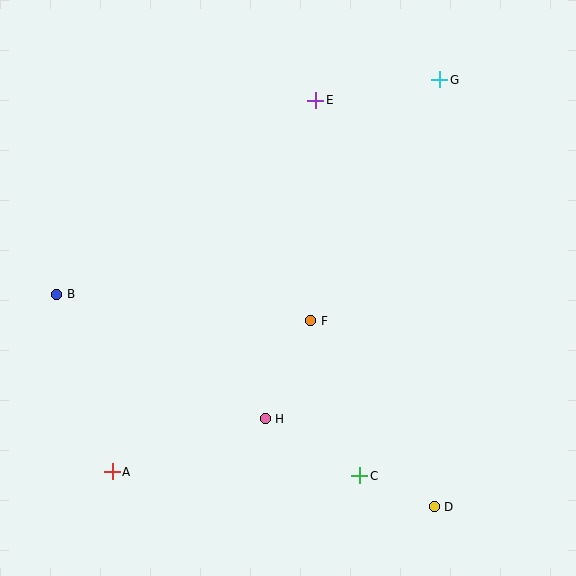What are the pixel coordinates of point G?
Point G is at (440, 80).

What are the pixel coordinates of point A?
Point A is at (112, 472).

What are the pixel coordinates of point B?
Point B is at (57, 294).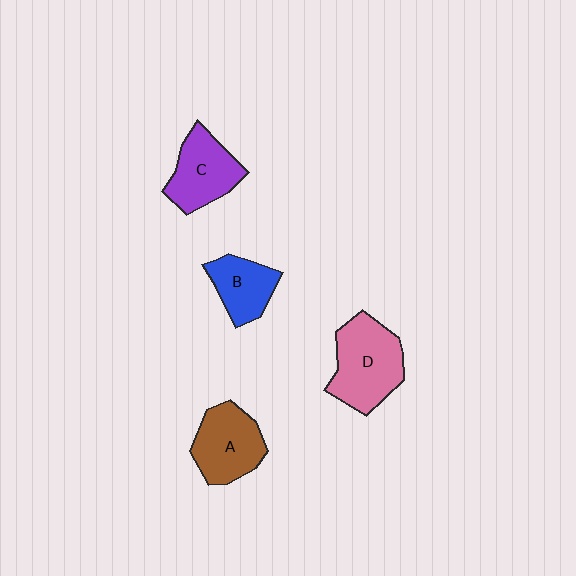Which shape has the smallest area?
Shape B (blue).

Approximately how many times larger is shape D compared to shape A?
Approximately 1.2 times.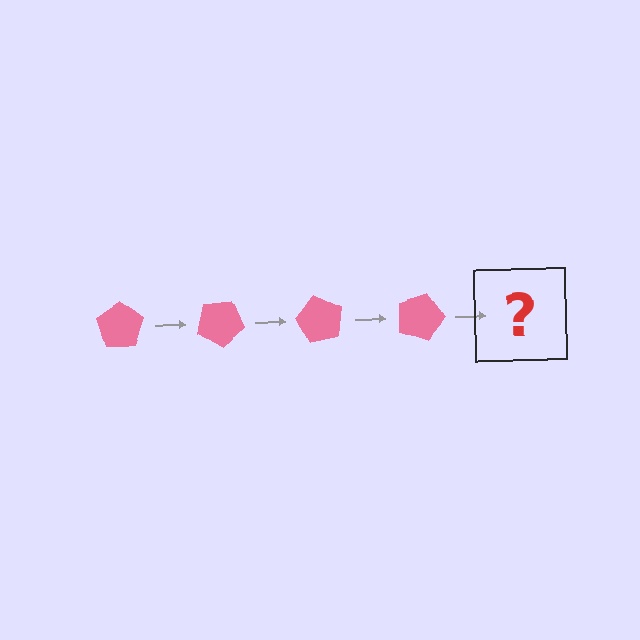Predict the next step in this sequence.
The next step is a pink pentagon rotated 120 degrees.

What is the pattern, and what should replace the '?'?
The pattern is that the pentagon rotates 30 degrees each step. The '?' should be a pink pentagon rotated 120 degrees.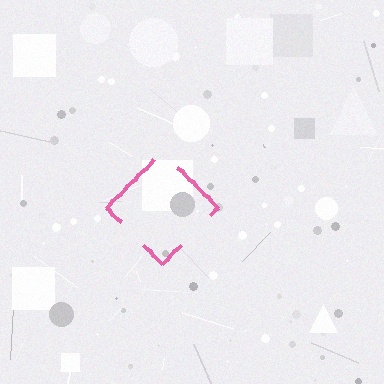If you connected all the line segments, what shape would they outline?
They would outline a diamond.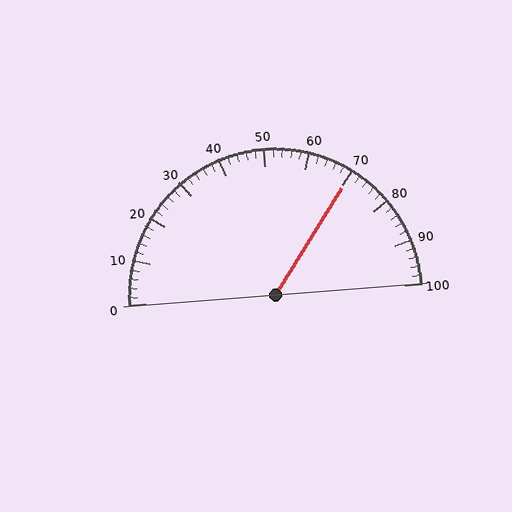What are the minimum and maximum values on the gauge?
The gauge ranges from 0 to 100.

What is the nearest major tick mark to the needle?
The nearest major tick mark is 70.